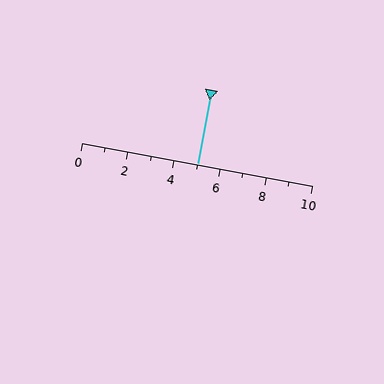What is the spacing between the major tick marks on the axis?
The major ticks are spaced 2 apart.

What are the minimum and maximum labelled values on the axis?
The axis runs from 0 to 10.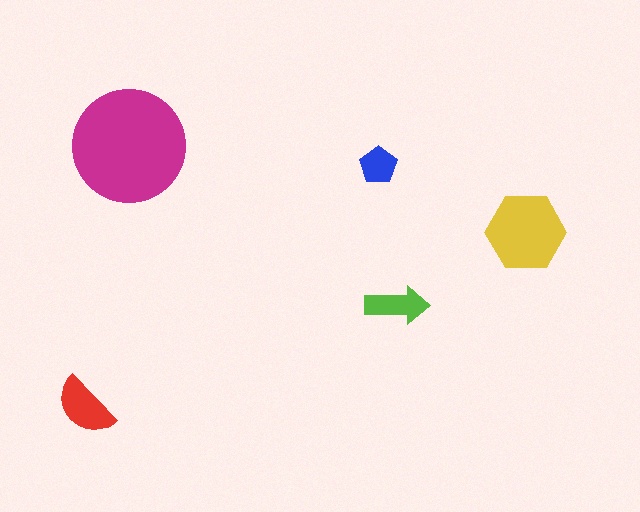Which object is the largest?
The magenta circle.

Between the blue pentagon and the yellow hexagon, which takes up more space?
The yellow hexagon.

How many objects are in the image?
There are 5 objects in the image.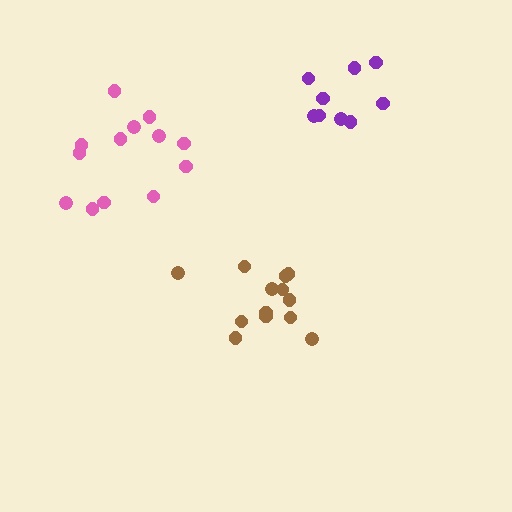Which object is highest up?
The purple cluster is topmost.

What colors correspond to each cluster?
The clusters are colored: brown, pink, purple.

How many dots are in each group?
Group 1: 13 dots, Group 2: 13 dots, Group 3: 9 dots (35 total).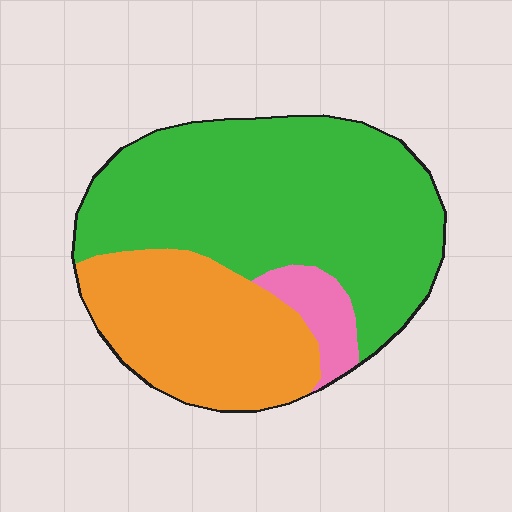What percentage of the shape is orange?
Orange takes up about one third (1/3) of the shape.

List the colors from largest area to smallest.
From largest to smallest: green, orange, pink.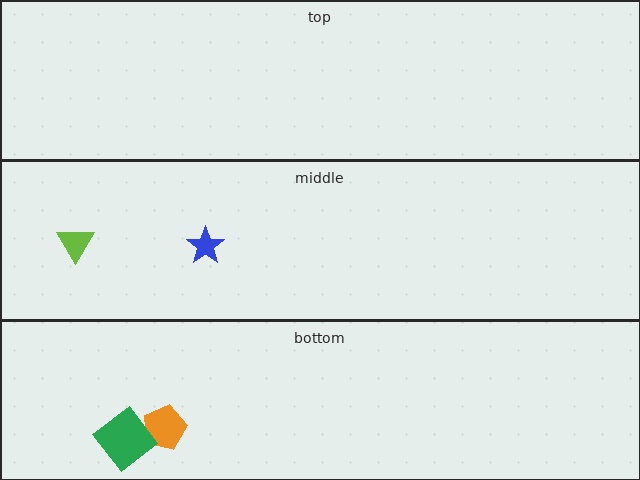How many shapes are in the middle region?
2.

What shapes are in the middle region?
The lime triangle, the blue star.